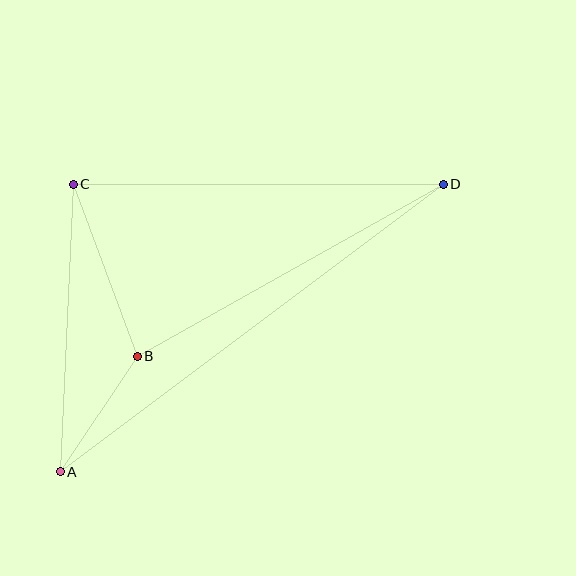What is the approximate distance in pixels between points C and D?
The distance between C and D is approximately 370 pixels.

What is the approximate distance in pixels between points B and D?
The distance between B and D is approximately 351 pixels.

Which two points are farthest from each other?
Points A and D are farthest from each other.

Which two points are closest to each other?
Points A and B are closest to each other.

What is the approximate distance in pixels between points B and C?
The distance between B and C is approximately 184 pixels.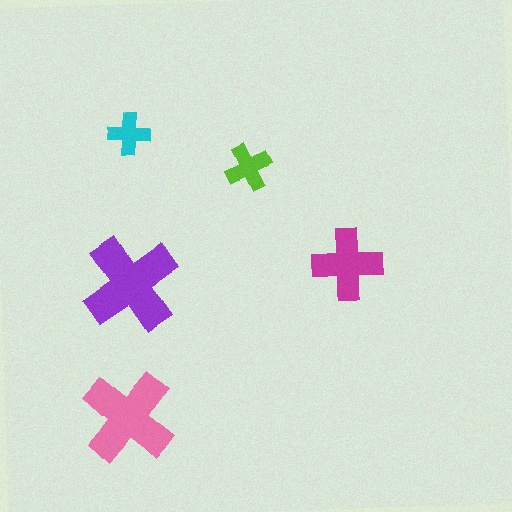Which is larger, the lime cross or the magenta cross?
The magenta one.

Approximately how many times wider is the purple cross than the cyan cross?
About 2.5 times wider.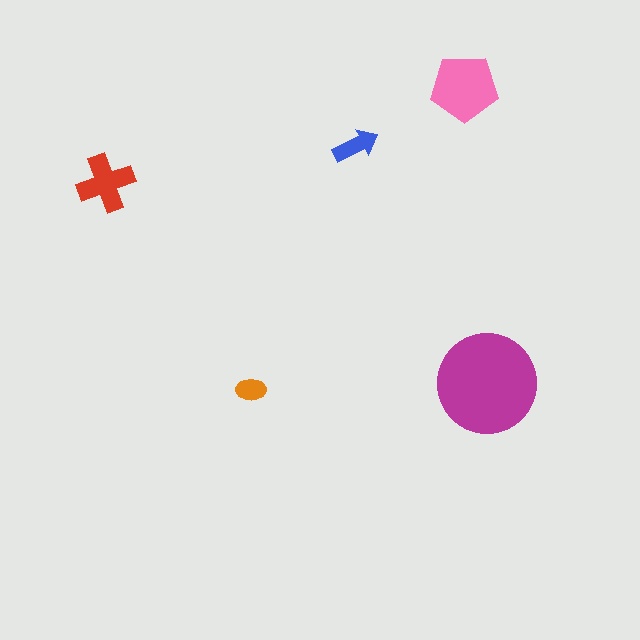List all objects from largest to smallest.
The magenta circle, the pink pentagon, the red cross, the blue arrow, the orange ellipse.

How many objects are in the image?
There are 5 objects in the image.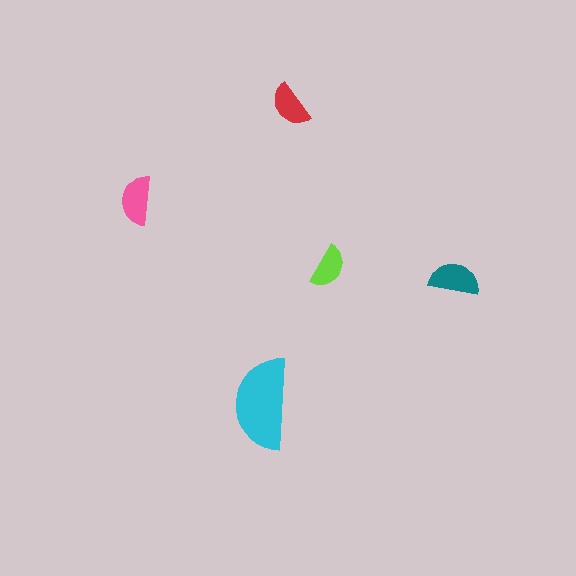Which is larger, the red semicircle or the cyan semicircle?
The cyan one.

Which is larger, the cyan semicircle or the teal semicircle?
The cyan one.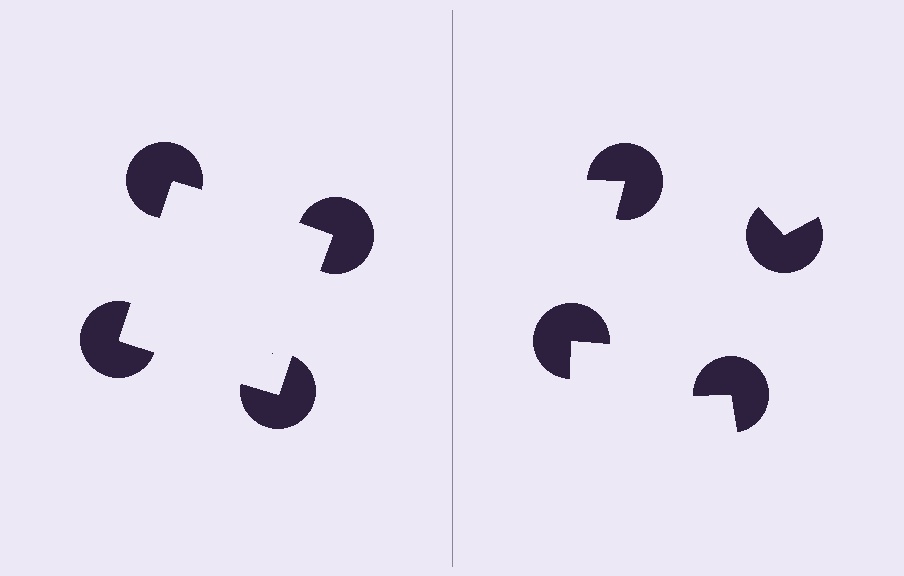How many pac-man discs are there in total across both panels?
8 — 4 on each side.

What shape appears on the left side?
An illusory square.